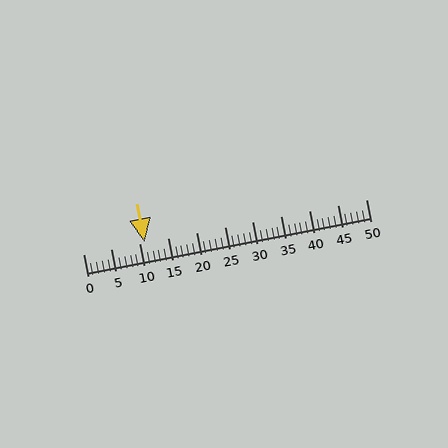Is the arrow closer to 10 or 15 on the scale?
The arrow is closer to 10.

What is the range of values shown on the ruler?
The ruler shows values from 0 to 50.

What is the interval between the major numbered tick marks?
The major tick marks are spaced 5 units apart.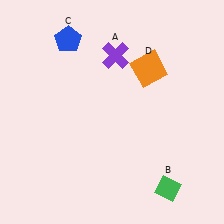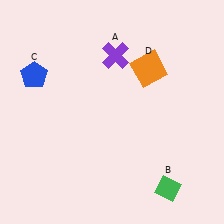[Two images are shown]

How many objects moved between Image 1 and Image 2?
1 object moved between the two images.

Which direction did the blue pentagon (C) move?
The blue pentagon (C) moved down.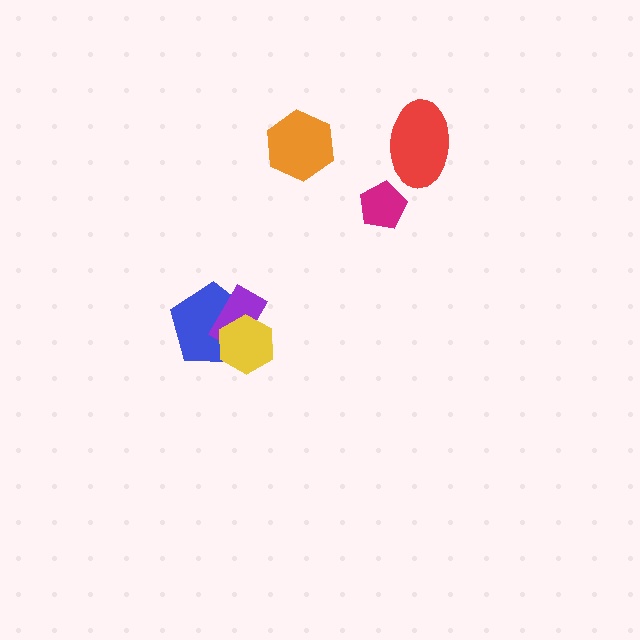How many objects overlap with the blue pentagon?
2 objects overlap with the blue pentagon.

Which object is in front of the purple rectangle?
The yellow hexagon is in front of the purple rectangle.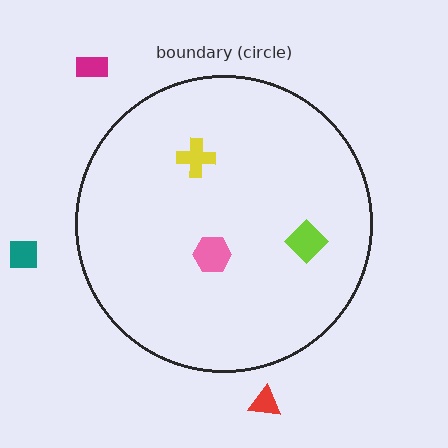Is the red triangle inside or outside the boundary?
Outside.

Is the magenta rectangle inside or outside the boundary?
Outside.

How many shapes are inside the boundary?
3 inside, 3 outside.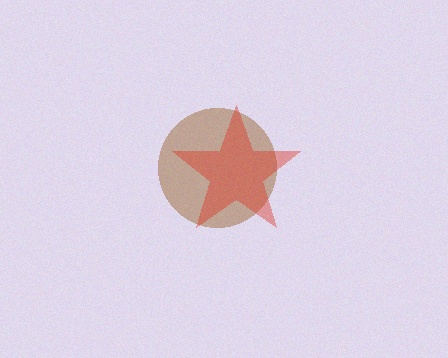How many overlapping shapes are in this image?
There are 2 overlapping shapes in the image.